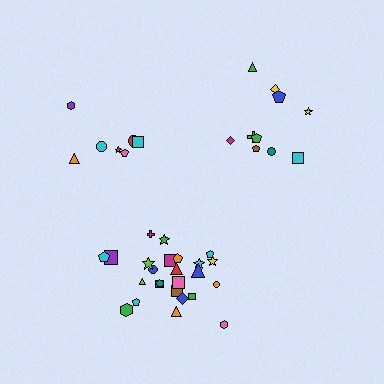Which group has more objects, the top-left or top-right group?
The top-right group.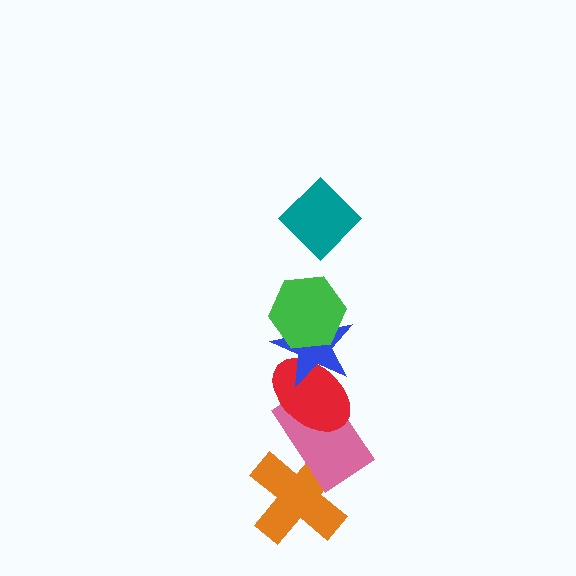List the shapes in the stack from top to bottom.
From top to bottom: the teal diamond, the green hexagon, the blue star, the red ellipse, the pink rectangle, the orange cross.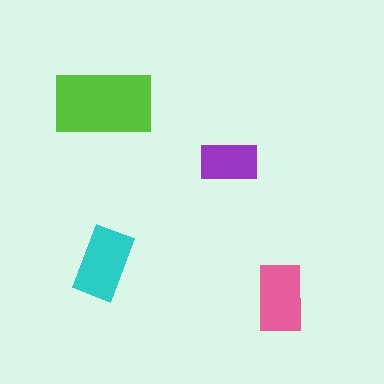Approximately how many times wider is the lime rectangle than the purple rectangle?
About 1.5 times wider.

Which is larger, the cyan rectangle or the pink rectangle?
The cyan one.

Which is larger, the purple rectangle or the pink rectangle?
The pink one.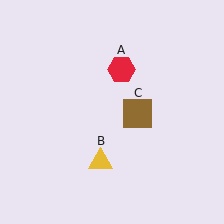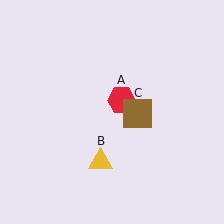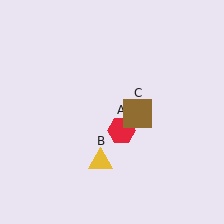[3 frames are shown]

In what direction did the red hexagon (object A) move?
The red hexagon (object A) moved down.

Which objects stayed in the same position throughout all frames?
Yellow triangle (object B) and brown square (object C) remained stationary.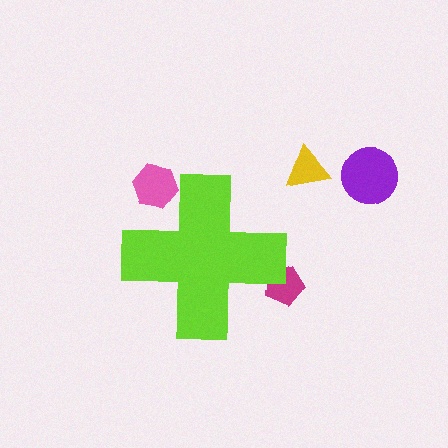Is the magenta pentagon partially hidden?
Yes, the magenta pentagon is partially hidden behind the lime cross.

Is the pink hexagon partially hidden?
Yes, the pink hexagon is partially hidden behind the lime cross.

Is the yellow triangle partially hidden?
No, the yellow triangle is fully visible.